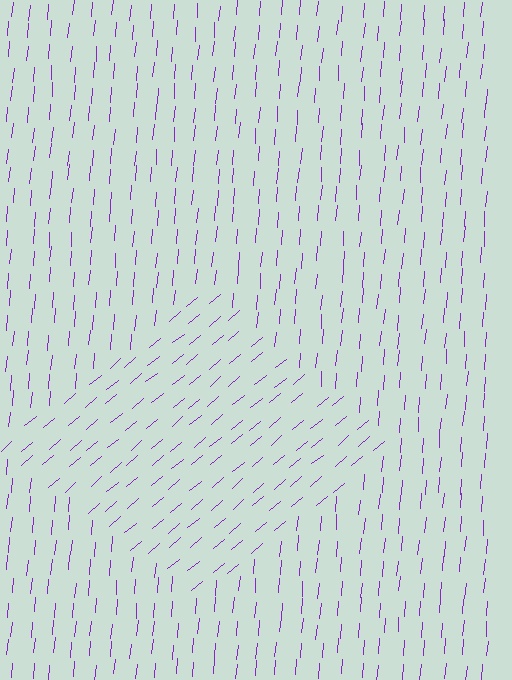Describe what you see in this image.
The image is filled with small purple line segments. A diamond region in the image has lines oriented differently from the surrounding lines, creating a visible texture boundary.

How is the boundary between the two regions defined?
The boundary is defined purely by a change in line orientation (approximately 45 degrees difference). All lines are the same color and thickness.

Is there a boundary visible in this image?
Yes, there is a texture boundary formed by a change in line orientation.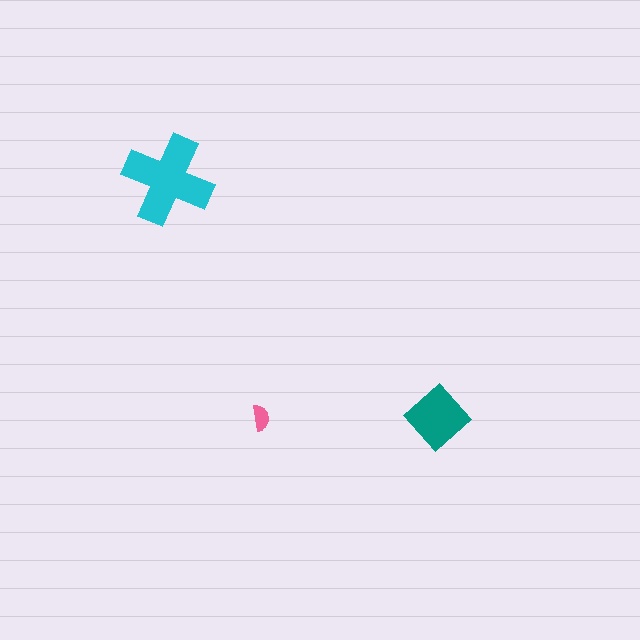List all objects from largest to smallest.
The cyan cross, the teal diamond, the pink semicircle.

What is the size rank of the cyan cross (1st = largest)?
1st.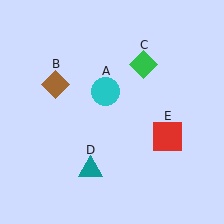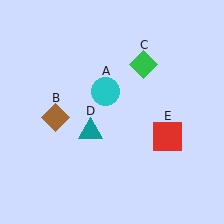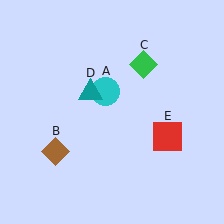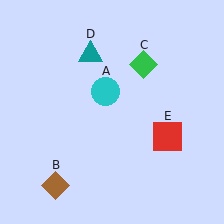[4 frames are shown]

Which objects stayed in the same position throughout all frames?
Cyan circle (object A) and green diamond (object C) and red square (object E) remained stationary.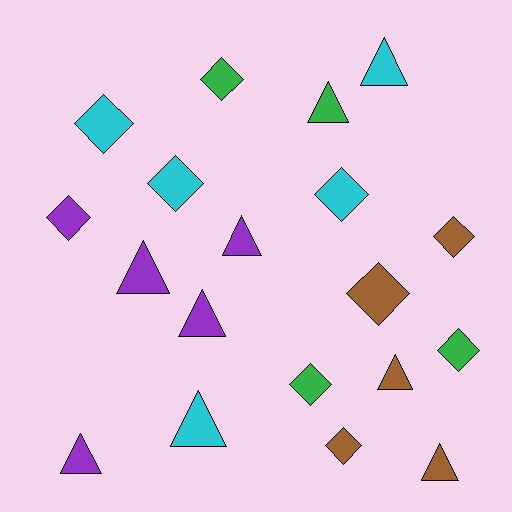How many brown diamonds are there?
There are 3 brown diamonds.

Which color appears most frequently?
Purple, with 5 objects.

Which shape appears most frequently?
Diamond, with 10 objects.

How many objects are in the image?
There are 19 objects.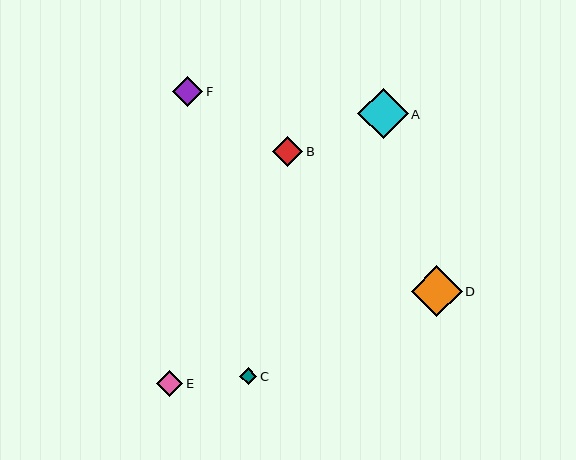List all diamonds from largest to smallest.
From largest to smallest: D, A, F, B, E, C.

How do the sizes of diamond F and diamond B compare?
Diamond F and diamond B are approximately the same size.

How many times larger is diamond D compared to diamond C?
Diamond D is approximately 3.0 times the size of diamond C.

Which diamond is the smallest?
Diamond C is the smallest with a size of approximately 17 pixels.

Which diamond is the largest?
Diamond D is the largest with a size of approximately 51 pixels.